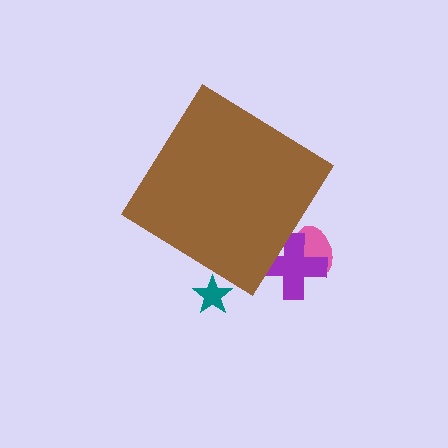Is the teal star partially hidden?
Yes, the teal star is partially hidden behind the brown diamond.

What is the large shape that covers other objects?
A brown diamond.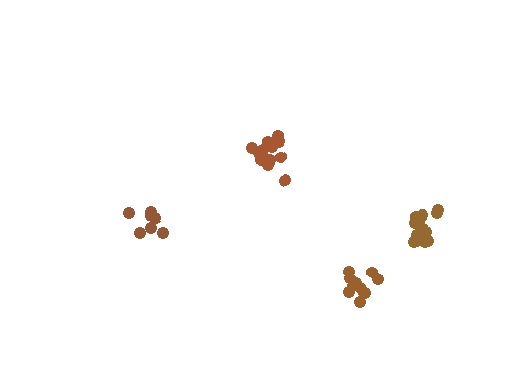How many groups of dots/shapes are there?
There are 4 groups.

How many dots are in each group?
Group 1: 7 dots, Group 2: 13 dots, Group 3: 13 dots, Group 4: 11 dots (44 total).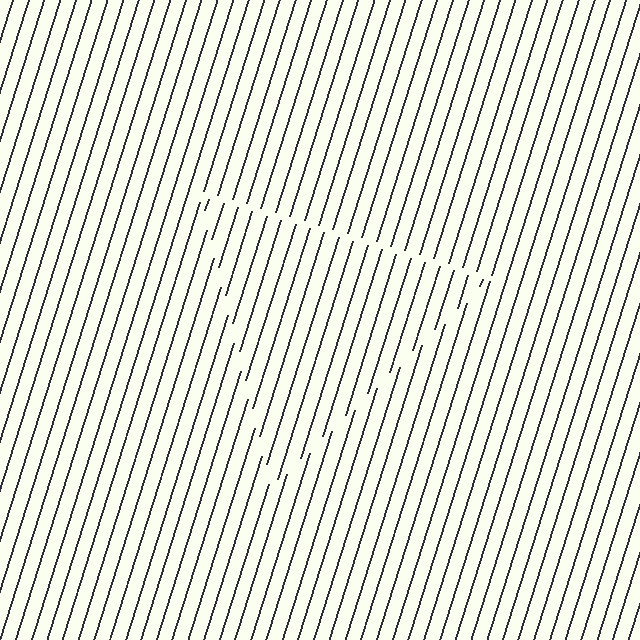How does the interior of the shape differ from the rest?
The interior of the shape contains the same grating, shifted by half a period — the contour is defined by the phase discontinuity where line-ends from the inner and outer gratings abut.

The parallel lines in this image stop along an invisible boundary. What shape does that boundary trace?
An illusory triangle. The interior of the shape contains the same grating, shifted by half a period — the contour is defined by the phase discontinuity where line-ends from the inner and outer gratings abut.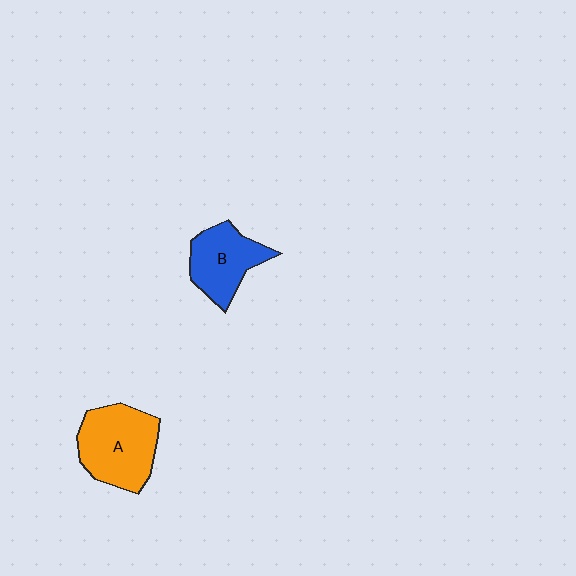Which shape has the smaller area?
Shape B (blue).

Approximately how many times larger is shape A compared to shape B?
Approximately 1.3 times.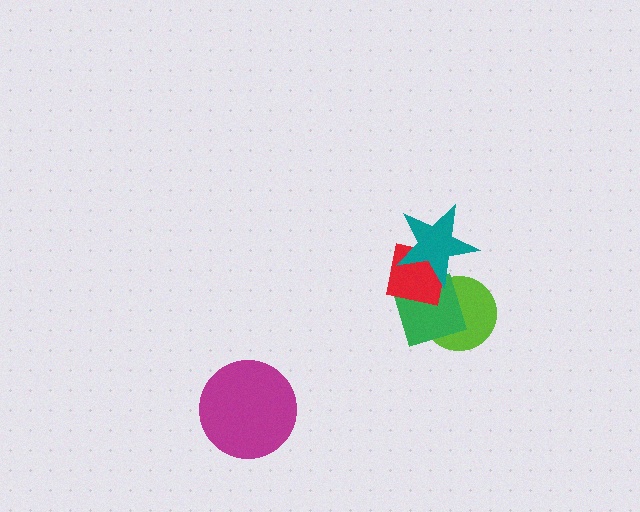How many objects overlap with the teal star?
3 objects overlap with the teal star.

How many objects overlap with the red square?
3 objects overlap with the red square.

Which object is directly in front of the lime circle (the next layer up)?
The green square is directly in front of the lime circle.